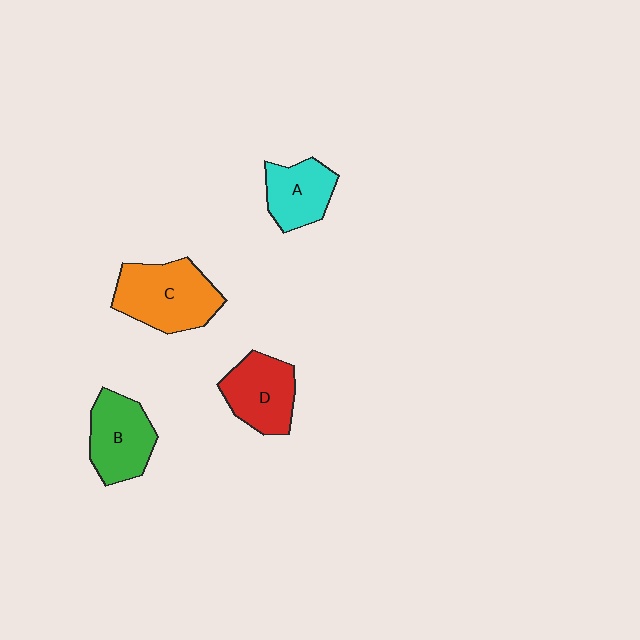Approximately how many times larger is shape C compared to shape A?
Approximately 1.5 times.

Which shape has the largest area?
Shape C (orange).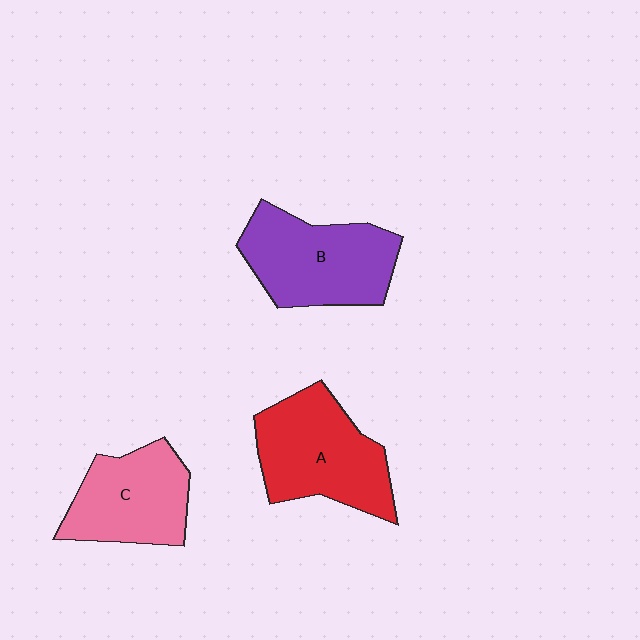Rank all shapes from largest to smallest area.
From largest to smallest: A (red), B (purple), C (pink).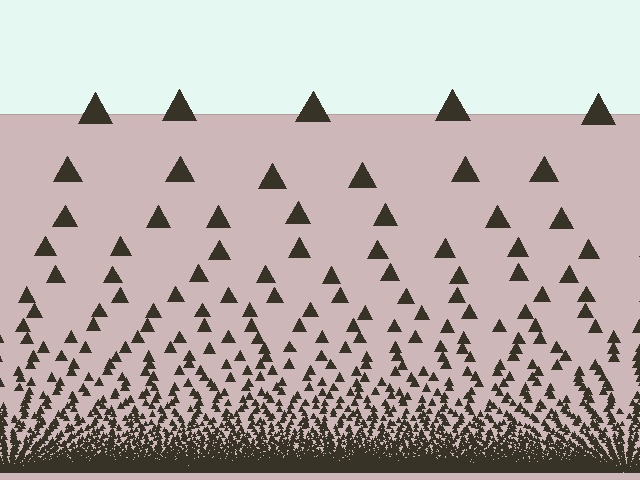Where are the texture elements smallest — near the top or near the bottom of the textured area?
Near the bottom.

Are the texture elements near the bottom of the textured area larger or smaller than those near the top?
Smaller. The gradient is inverted — elements near the bottom are smaller and denser.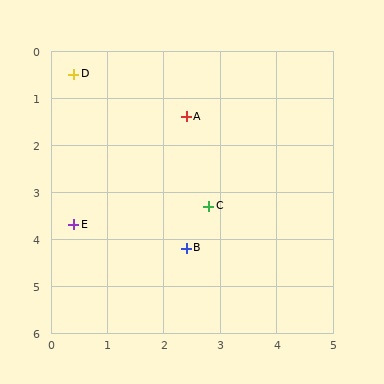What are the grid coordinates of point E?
Point E is at approximately (0.4, 3.7).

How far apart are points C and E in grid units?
Points C and E are about 2.4 grid units apart.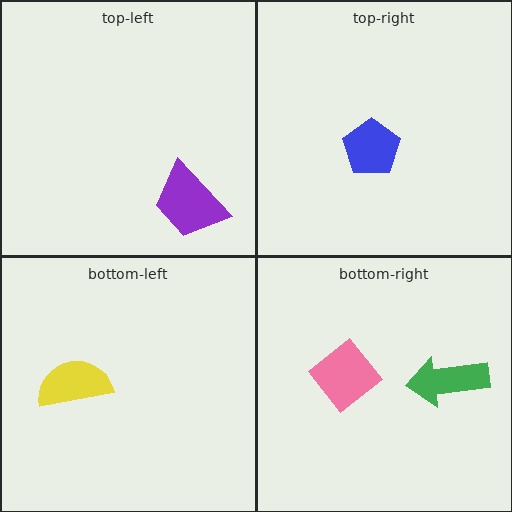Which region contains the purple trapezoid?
The top-left region.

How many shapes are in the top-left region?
1.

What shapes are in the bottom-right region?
The green arrow, the pink diamond.